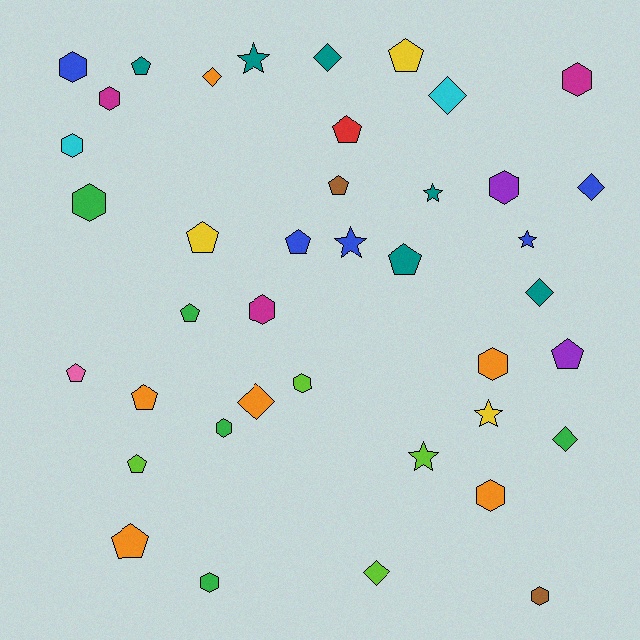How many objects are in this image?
There are 40 objects.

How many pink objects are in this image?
There is 1 pink object.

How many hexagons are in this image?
There are 13 hexagons.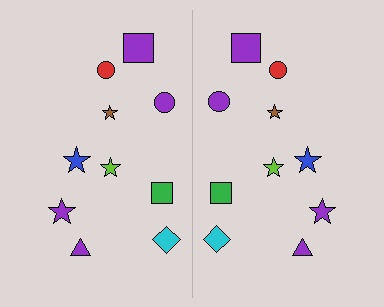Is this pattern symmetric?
Yes, this pattern has bilateral (reflection) symmetry.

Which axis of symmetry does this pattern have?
The pattern has a vertical axis of symmetry running through the center of the image.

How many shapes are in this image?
There are 20 shapes in this image.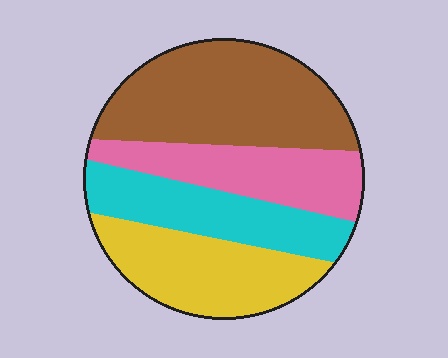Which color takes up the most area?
Brown, at roughly 35%.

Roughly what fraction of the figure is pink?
Pink covers around 20% of the figure.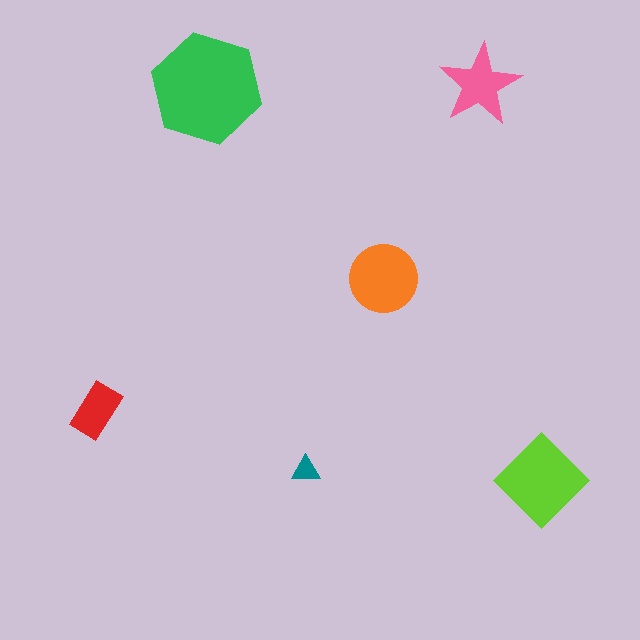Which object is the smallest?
The teal triangle.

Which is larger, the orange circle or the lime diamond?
The lime diamond.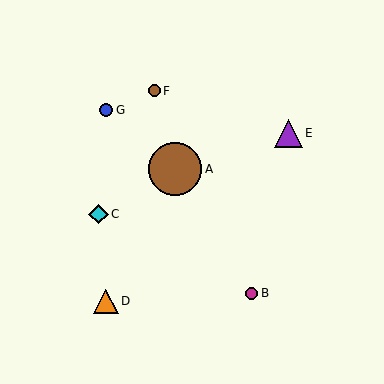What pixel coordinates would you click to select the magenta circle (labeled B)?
Click at (251, 293) to select the magenta circle B.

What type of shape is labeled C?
Shape C is a cyan diamond.